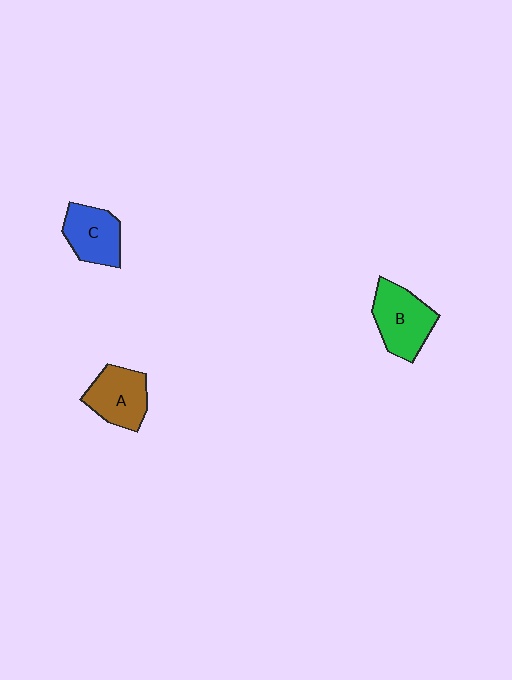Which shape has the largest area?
Shape B (green).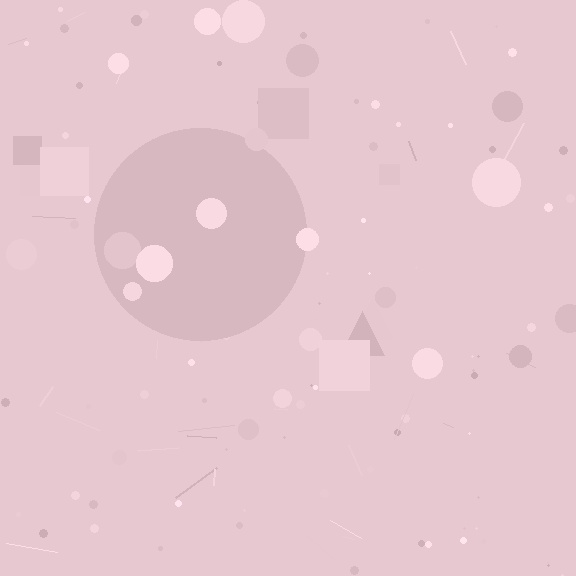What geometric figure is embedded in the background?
A circle is embedded in the background.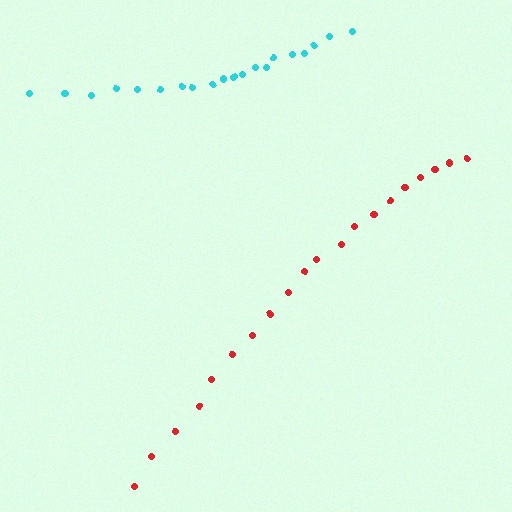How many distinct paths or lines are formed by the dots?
There are 2 distinct paths.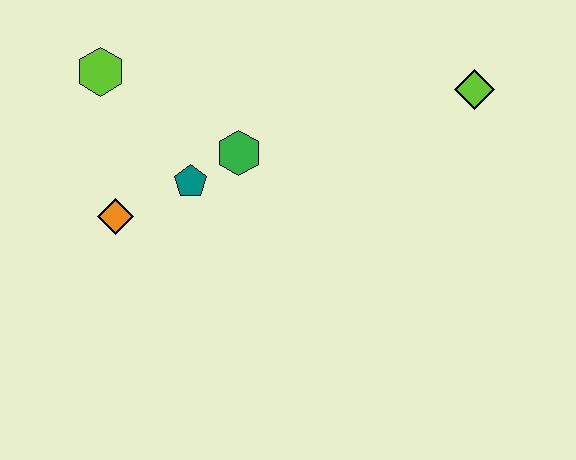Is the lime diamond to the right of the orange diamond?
Yes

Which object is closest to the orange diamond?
The teal pentagon is closest to the orange diamond.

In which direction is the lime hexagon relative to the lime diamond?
The lime hexagon is to the left of the lime diamond.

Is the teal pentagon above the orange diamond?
Yes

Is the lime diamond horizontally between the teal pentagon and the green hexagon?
No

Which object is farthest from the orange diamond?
The lime diamond is farthest from the orange diamond.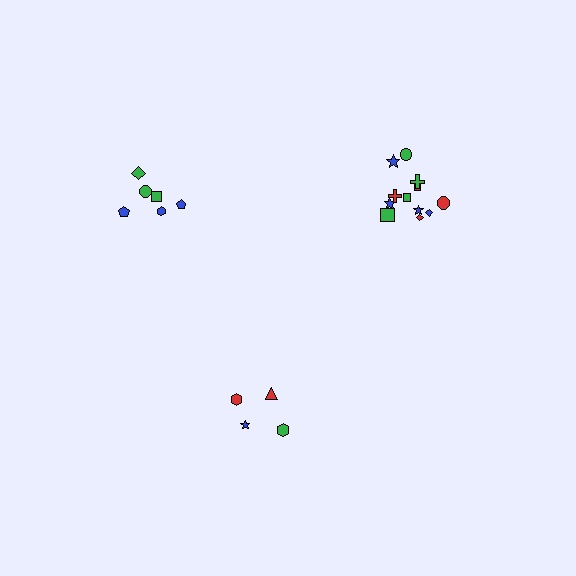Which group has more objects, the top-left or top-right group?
The top-right group.